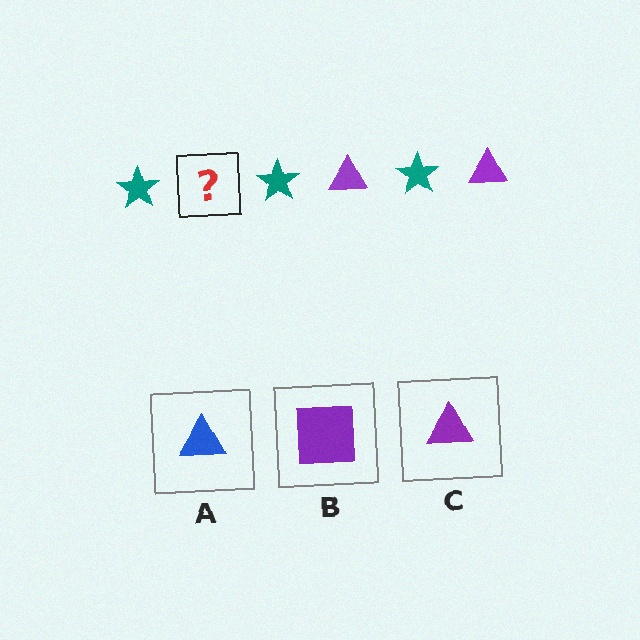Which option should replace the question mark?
Option C.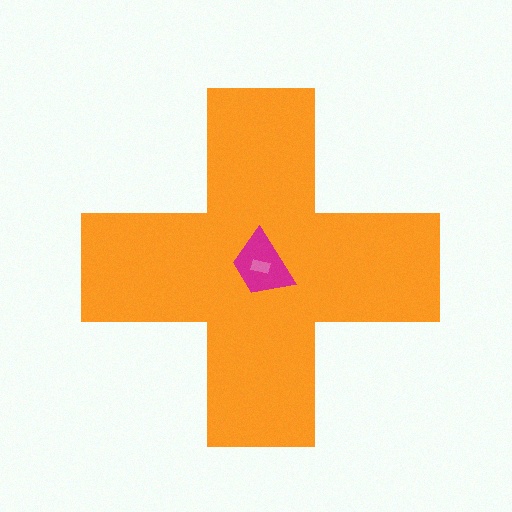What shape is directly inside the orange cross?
The magenta trapezoid.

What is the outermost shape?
The orange cross.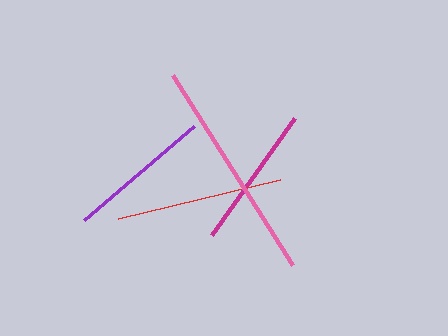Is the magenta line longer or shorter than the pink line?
The pink line is longer than the magenta line.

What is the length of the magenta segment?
The magenta segment is approximately 144 pixels long.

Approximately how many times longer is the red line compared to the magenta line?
The red line is approximately 1.2 times the length of the magenta line.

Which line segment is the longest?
The pink line is the longest at approximately 224 pixels.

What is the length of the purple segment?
The purple segment is approximately 145 pixels long.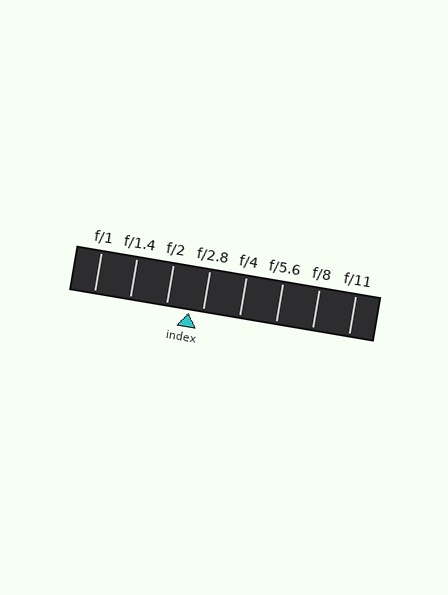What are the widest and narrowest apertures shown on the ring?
The widest aperture shown is f/1 and the narrowest is f/11.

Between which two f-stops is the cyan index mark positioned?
The index mark is between f/2 and f/2.8.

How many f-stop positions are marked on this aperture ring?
There are 8 f-stop positions marked.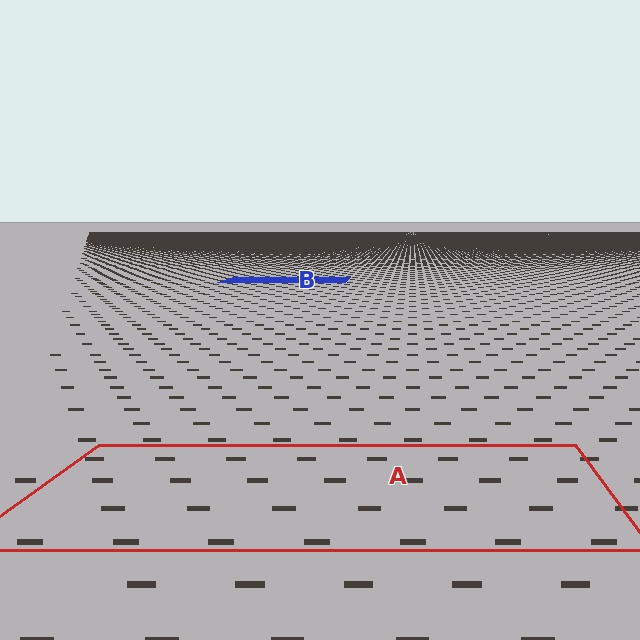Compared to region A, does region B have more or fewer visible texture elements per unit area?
Region B has more texture elements per unit area — they are packed more densely because it is farther away.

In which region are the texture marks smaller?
The texture marks are smaller in region B, because it is farther away.